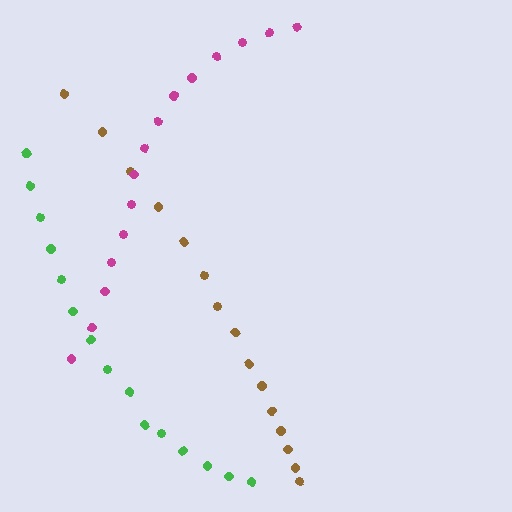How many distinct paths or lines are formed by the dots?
There are 3 distinct paths.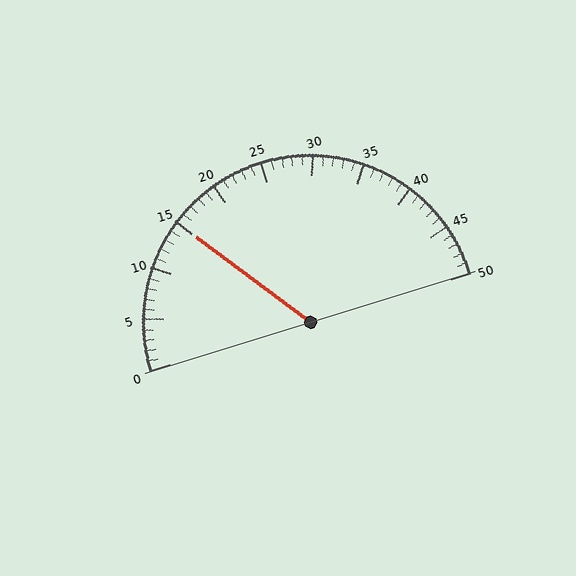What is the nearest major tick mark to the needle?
The nearest major tick mark is 15.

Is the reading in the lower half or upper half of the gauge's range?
The reading is in the lower half of the range (0 to 50).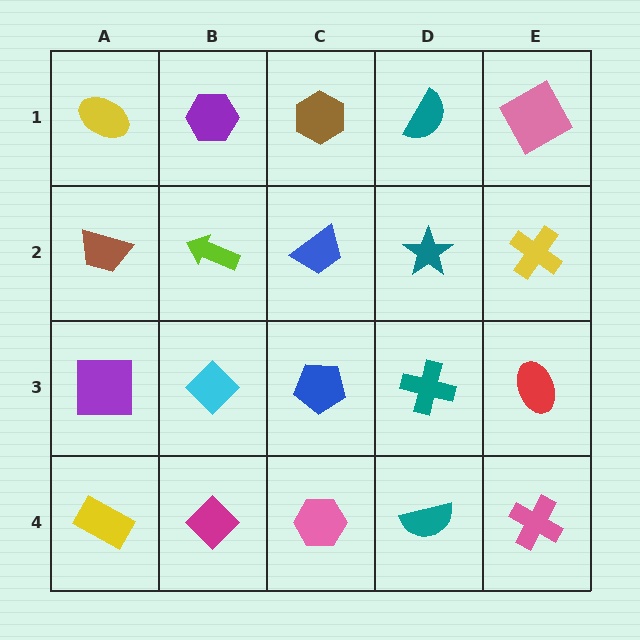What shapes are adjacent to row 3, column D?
A teal star (row 2, column D), a teal semicircle (row 4, column D), a blue pentagon (row 3, column C), a red ellipse (row 3, column E).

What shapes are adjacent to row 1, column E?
A yellow cross (row 2, column E), a teal semicircle (row 1, column D).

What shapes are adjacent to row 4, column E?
A red ellipse (row 3, column E), a teal semicircle (row 4, column D).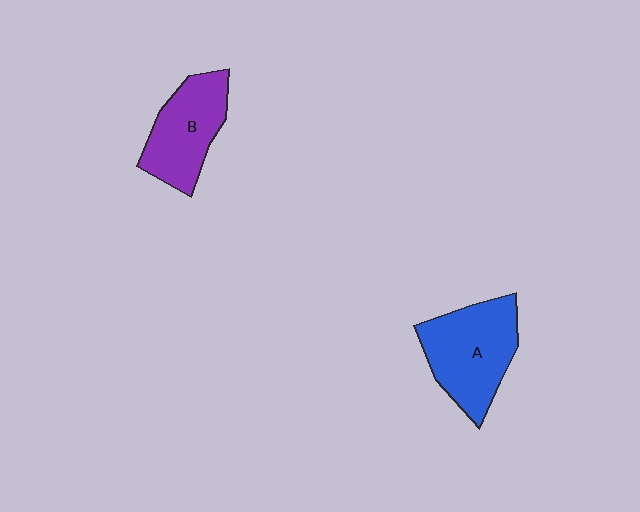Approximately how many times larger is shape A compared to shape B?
Approximately 1.2 times.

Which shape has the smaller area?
Shape B (purple).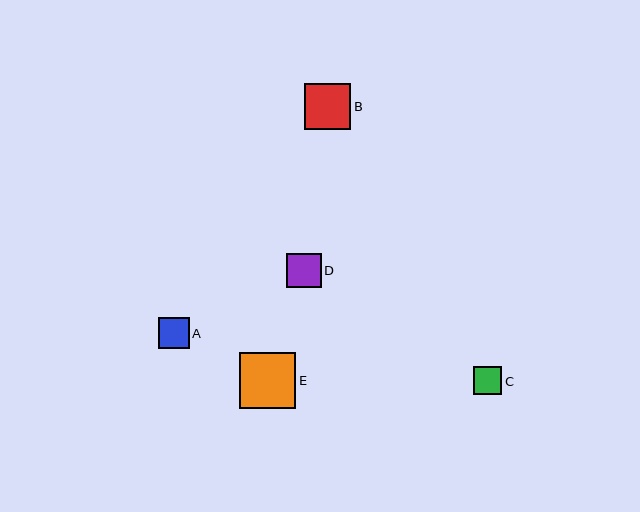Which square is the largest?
Square E is the largest with a size of approximately 56 pixels.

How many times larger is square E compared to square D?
Square E is approximately 1.7 times the size of square D.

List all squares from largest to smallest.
From largest to smallest: E, B, D, A, C.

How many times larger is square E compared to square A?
Square E is approximately 1.8 times the size of square A.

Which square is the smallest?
Square C is the smallest with a size of approximately 28 pixels.